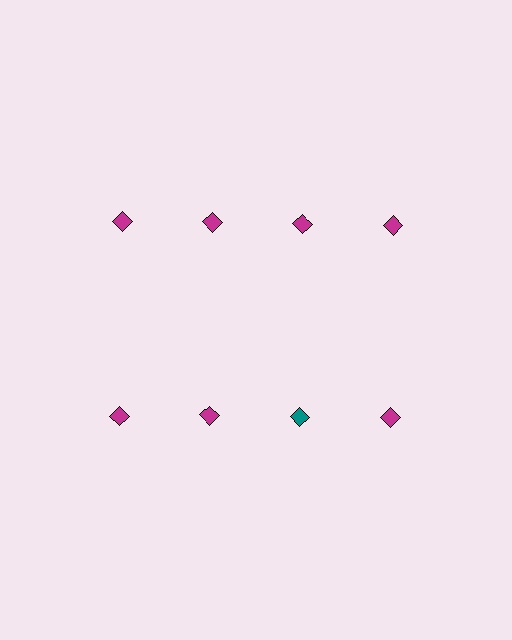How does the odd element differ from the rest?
It has a different color: teal instead of magenta.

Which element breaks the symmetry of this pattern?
The teal diamond in the second row, center column breaks the symmetry. All other shapes are magenta diamonds.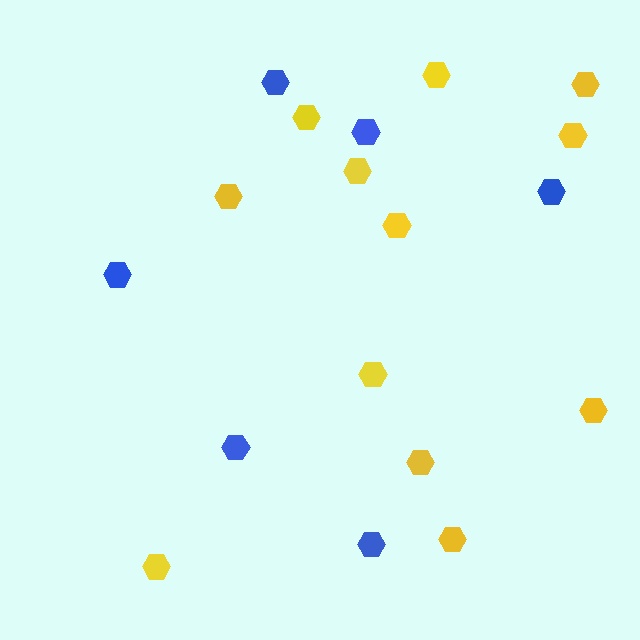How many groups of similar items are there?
There are 2 groups: one group of blue hexagons (6) and one group of yellow hexagons (12).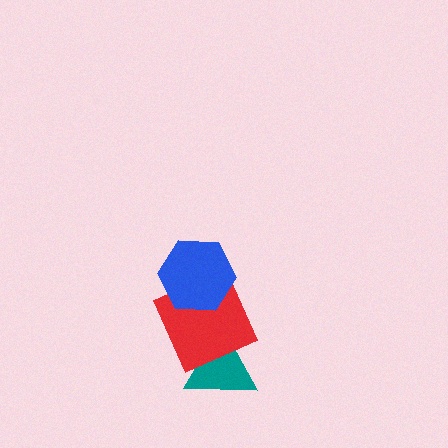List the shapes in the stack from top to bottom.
From top to bottom: the blue hexagon, the red square, the teal triangle.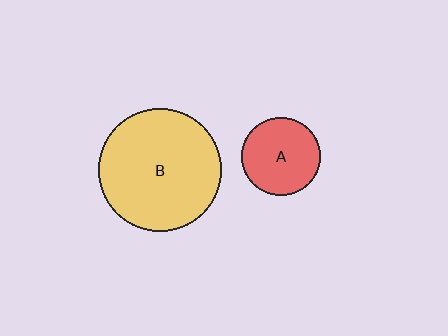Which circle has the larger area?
Circle B (yellow).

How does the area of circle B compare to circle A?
Approximately 2.5 times.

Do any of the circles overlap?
No, none of the circles overlap.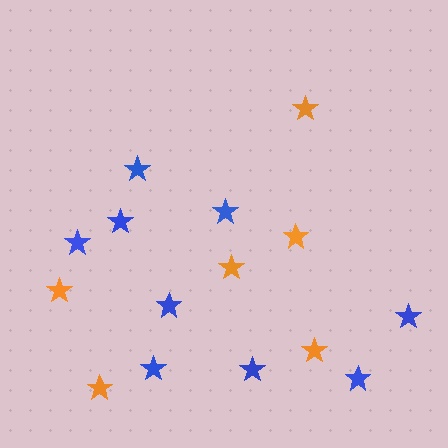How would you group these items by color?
There are 2 groups: one group of orange stars (6) and one group of blue stars (9).